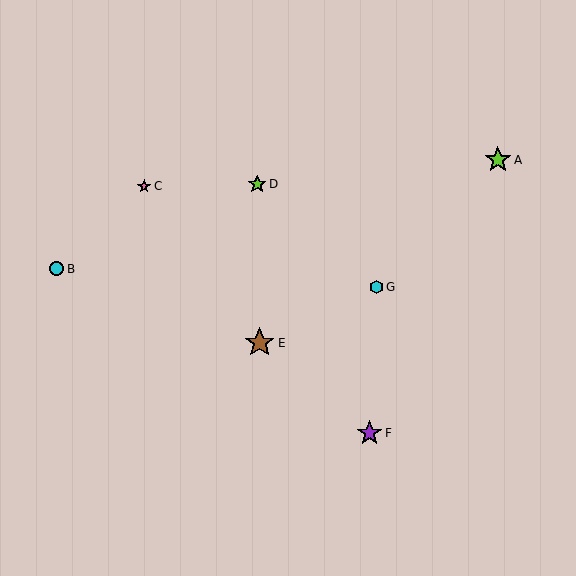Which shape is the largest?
The brown star (labeled E) is the largest.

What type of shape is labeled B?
Shape B is a cyan circle.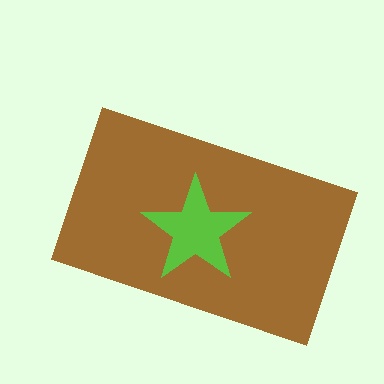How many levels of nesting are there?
2.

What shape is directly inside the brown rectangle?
The lime star.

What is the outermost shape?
The brown rectangle.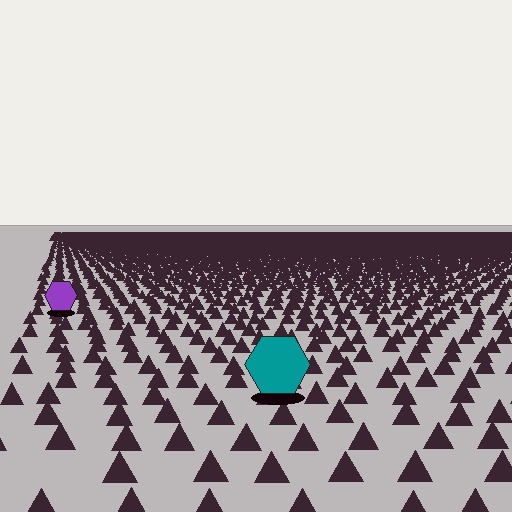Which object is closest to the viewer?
The teal hexagon is closest. The texture marks near it are larger and more spread out.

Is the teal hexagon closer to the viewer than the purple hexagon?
Yes. The teal hexagon is closer — you can tell from the texture gradient: the ground texture is coarser near it.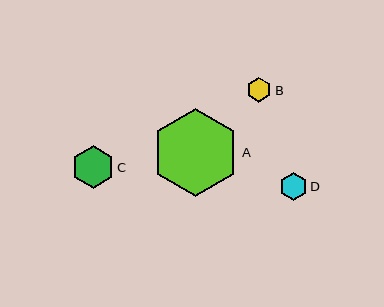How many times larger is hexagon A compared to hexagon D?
Hexagon A is approximately 3.1 times the size of hexagon D.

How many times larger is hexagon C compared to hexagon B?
Hexagon C is approximately 1.7 times the size of hexagon B.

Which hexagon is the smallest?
Hexagon B is the smallest with a size of approximately 25 pixels.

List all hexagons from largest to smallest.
From largest to smallest: A, C, D, B.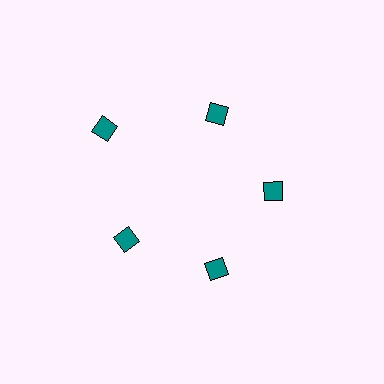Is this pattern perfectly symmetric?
No. The 5 teal diamonds are arranged in a ring, but one element near the 10 o'clock position is pushed outward from the center, breaking the 5-fold rotational symmetry.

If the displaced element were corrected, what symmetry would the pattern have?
It would have 5-fold rotational symmetry — the pattern would map onto itself every 72 degrees.